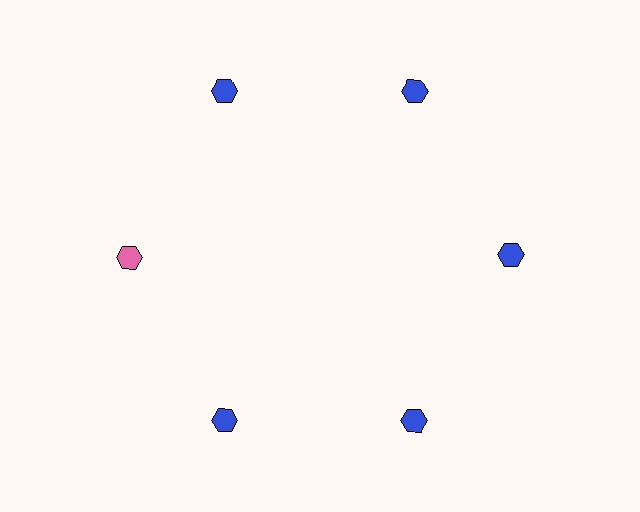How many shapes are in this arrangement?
There are 6 shapes arranged in a ring pattern.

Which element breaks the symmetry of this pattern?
The pink hexagon at roughly the 9 o'clock position breaks the symmetry. All other shapes are blue hexagons.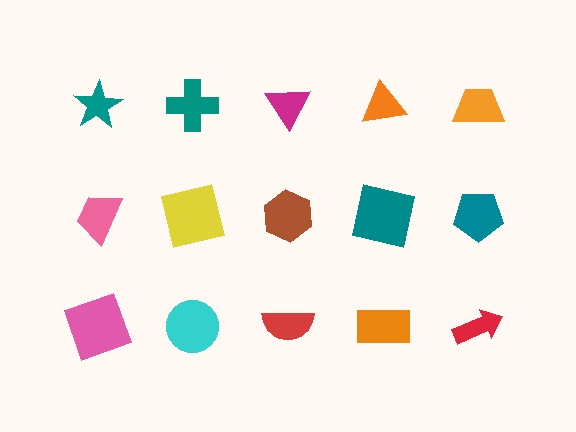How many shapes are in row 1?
5 shapes.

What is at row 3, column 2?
A cyan circle.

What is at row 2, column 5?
A teal pentagon.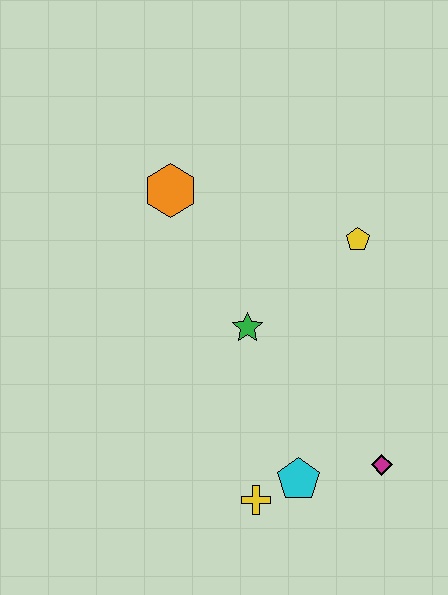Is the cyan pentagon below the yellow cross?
No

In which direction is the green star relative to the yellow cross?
The green star is above the yellow cross.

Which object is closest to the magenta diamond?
The cyan pentagon is closest to the magenta diamond.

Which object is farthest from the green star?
The magenta diamond is farthest from the green star.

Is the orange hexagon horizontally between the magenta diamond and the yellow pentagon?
No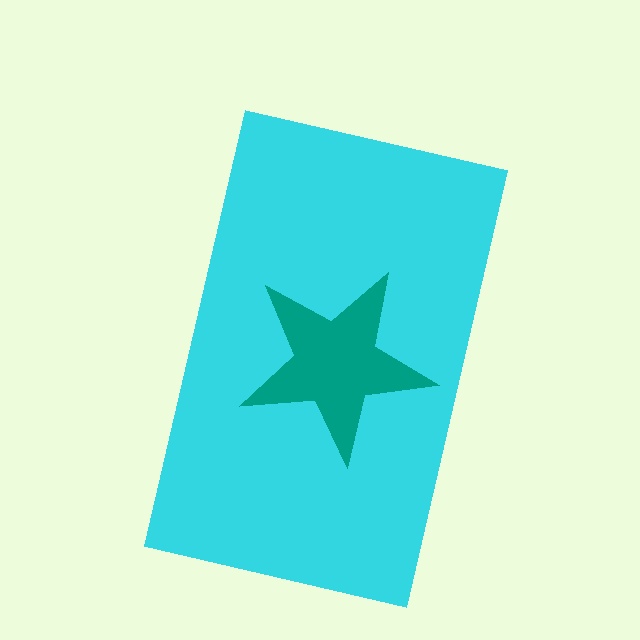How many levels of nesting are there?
2.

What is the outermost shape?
The cyan rectangle.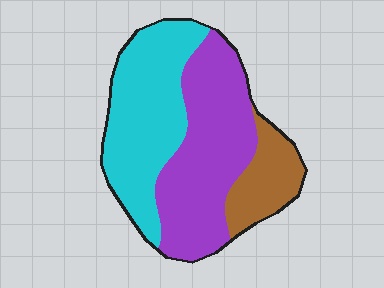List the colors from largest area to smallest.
From largest to smallest: purple, cyan, brown.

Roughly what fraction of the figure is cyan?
Cyan covers around 40% of the figure.